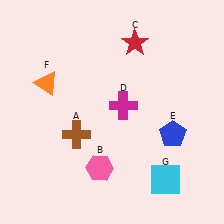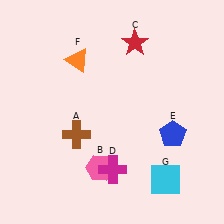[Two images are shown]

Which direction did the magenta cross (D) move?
The magenta cross (D) moved down.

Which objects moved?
The objects that moved are: the magenta cross (D), the orange triangle (F).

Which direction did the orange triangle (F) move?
The orange triangle (F) moved right.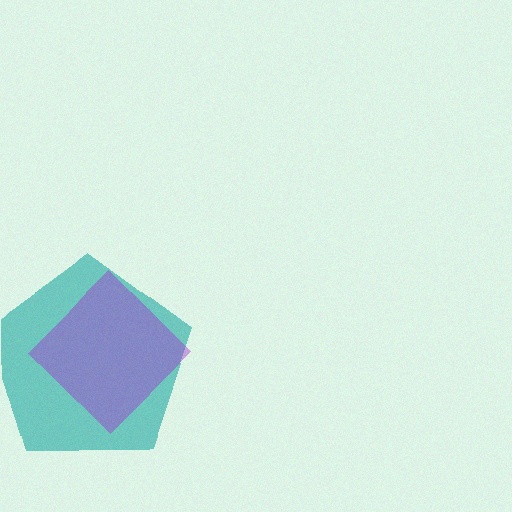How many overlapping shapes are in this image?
There are 2 overlapping shapes in the image.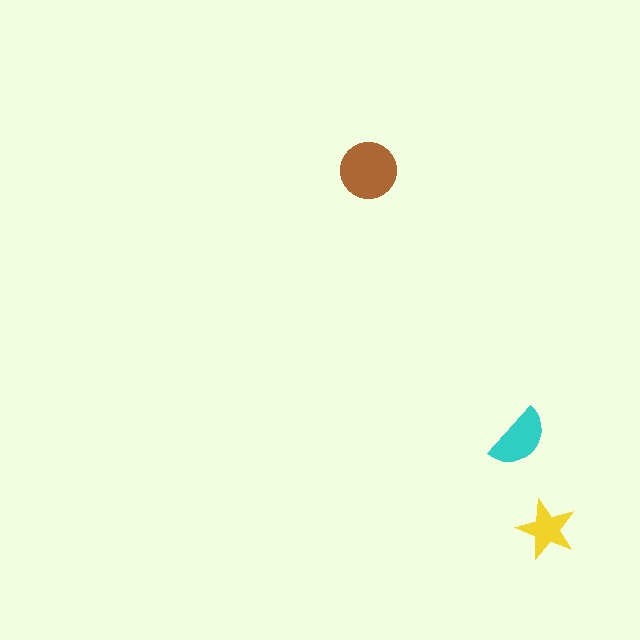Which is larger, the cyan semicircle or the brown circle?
The brown circle.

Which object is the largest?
The brown circle.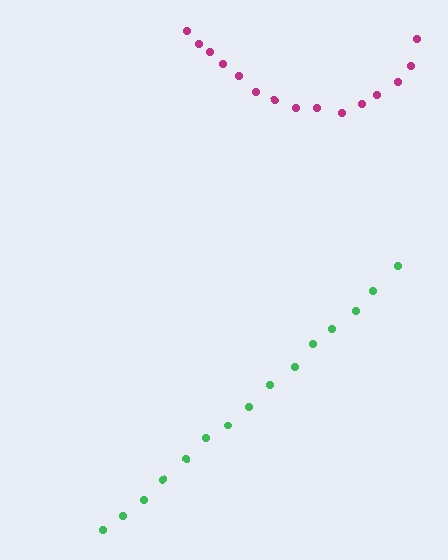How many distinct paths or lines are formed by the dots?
There are 2 distinct paths.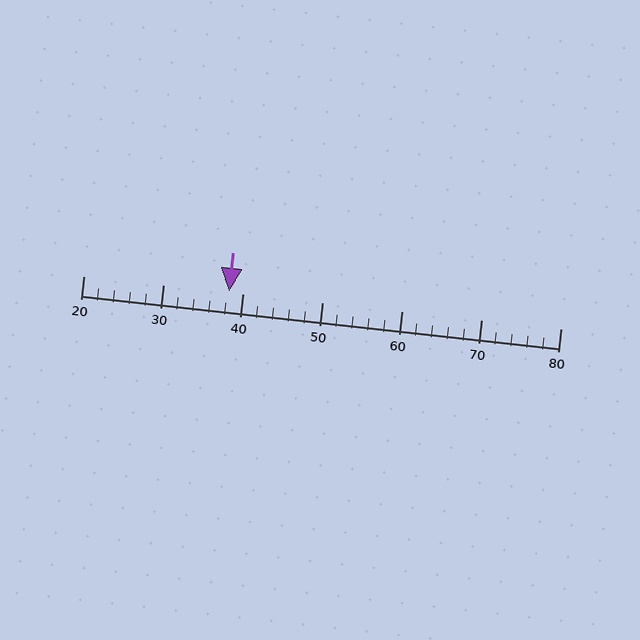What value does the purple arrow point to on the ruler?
The purple arrow points to approximately 38.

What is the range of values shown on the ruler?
The ruler shows values from 20 to 80.